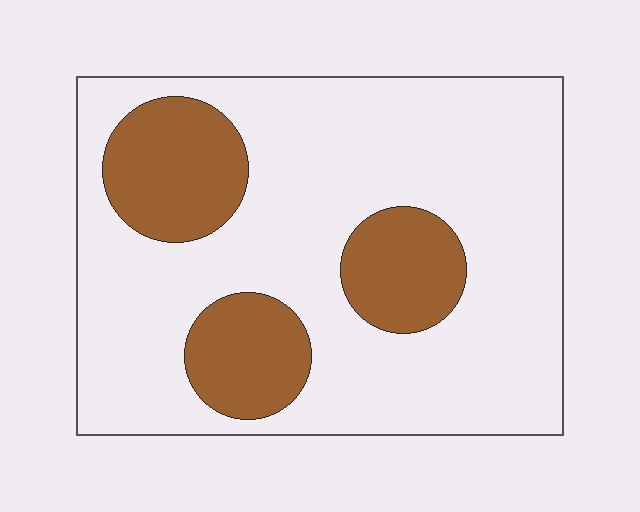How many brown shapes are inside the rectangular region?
3.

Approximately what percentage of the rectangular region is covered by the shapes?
Approximately 25%.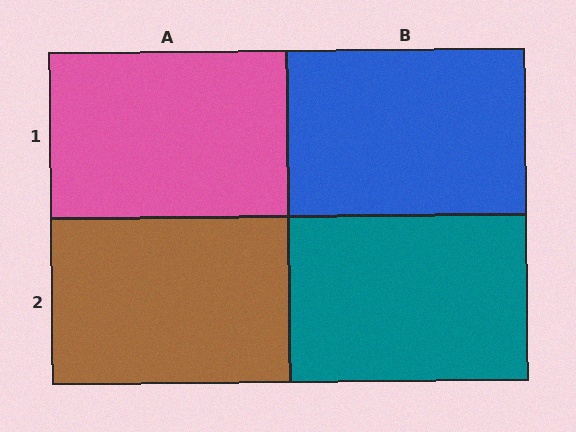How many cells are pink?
1 cell is pink.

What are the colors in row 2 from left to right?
Brown, teal.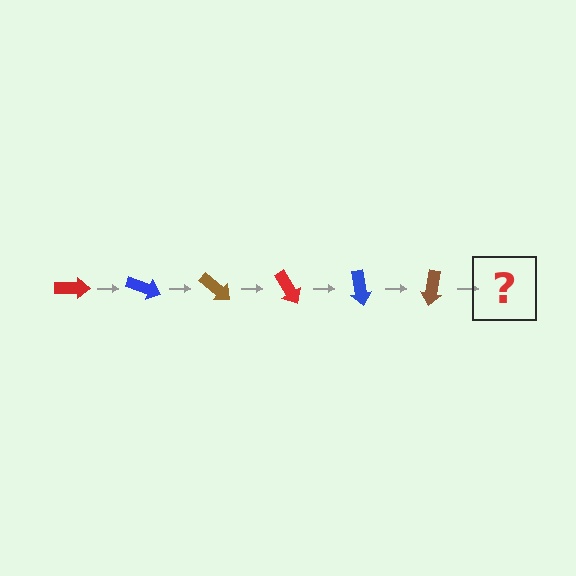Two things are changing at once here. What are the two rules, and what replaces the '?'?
The two rules are that it rotates 20 degrees each step and the color cycles through red, blue, and brown. The '?' should be a red arrow, rotated 120 degrees from the start.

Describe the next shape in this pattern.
It should be a red arrow, rotated 120 degrees from the start.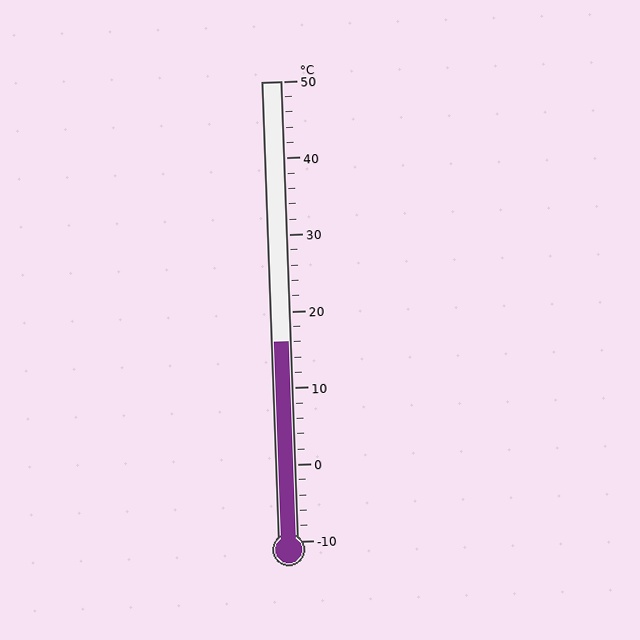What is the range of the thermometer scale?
The thermometer scale ranges from -10°C to 50°C.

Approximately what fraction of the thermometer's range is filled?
The thermometer is filled to approximately 45% of its range.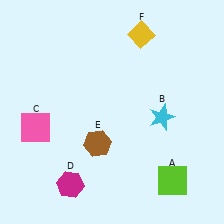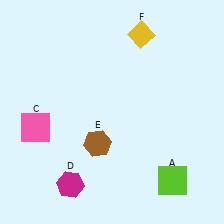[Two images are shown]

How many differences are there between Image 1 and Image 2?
There is 1 difference between the two images.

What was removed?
The cyan star (B) was removed in Image 2.